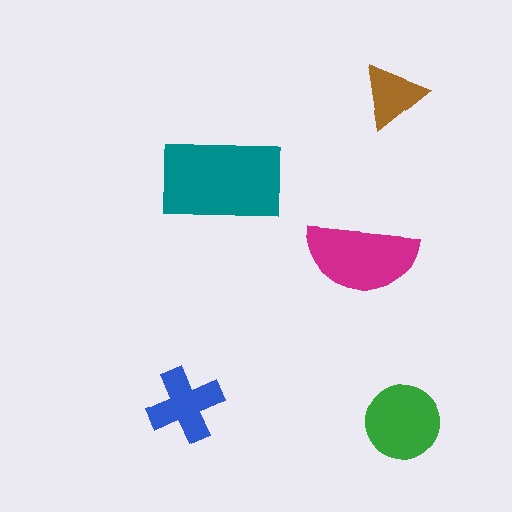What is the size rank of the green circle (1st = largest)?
3rd.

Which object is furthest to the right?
The green circle is rightmost.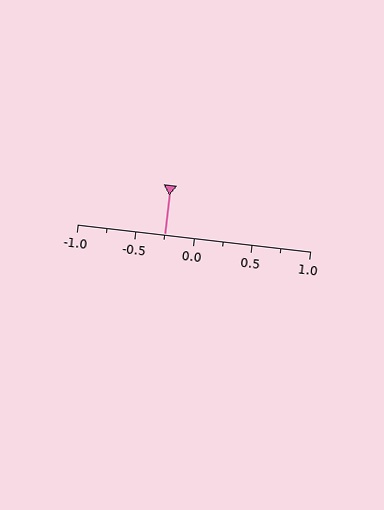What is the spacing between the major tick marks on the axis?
The major ticks are spaced 0.5 apart.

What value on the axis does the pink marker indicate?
The marker indicates approximately -0.25.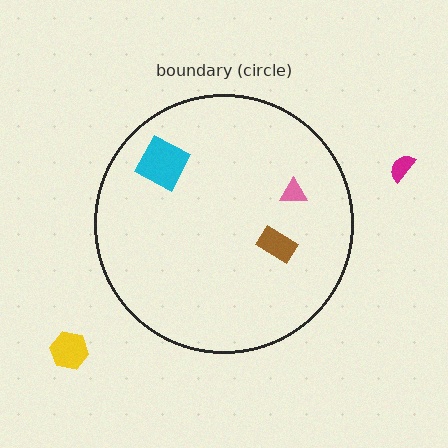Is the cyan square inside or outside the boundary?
Inside.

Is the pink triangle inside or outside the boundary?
Inside.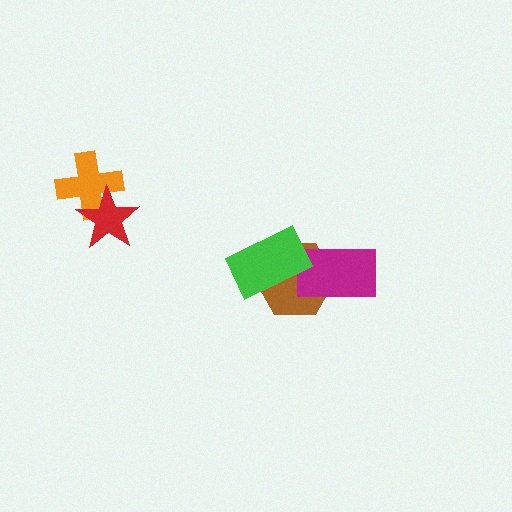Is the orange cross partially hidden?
Yes, it is partially covered by another shape.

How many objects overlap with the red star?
1 object overlaps with the red star.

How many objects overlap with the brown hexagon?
2 objects overlap with the brown hexagon.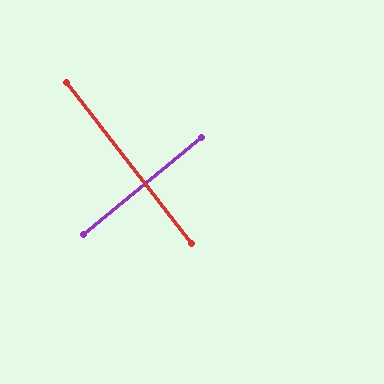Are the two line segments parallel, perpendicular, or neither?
Perpendicular — they meet at approximately 88°.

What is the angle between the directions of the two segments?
Approximately 88 degrees.